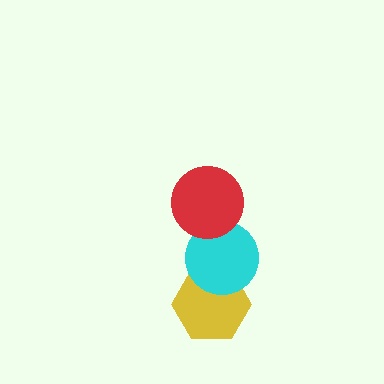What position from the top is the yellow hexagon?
The yellow hexagon is 3rd from the top.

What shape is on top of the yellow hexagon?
The cyan circle is on top of the yellow hexagon.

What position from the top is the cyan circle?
The cyan circle is 2nd from the top.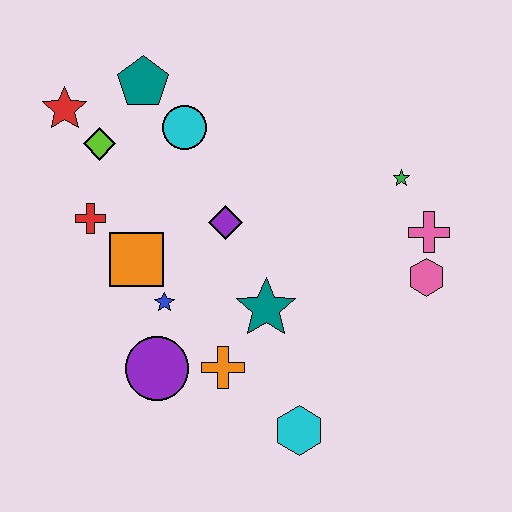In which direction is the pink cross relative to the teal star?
The pink cross is to the right of the teal star.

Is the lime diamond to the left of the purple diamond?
Yes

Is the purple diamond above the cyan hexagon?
Yes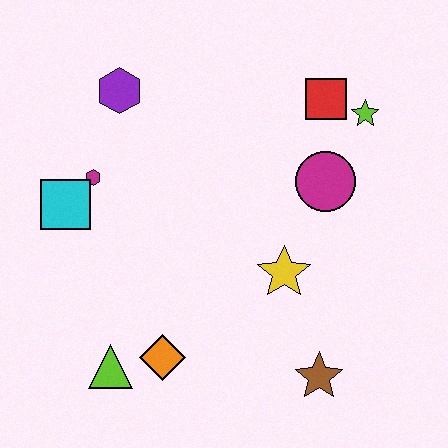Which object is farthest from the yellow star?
The purple hexagon is farthest from the yellow star.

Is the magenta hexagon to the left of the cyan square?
No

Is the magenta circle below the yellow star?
No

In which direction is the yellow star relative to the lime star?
The yellow star is below the lime star.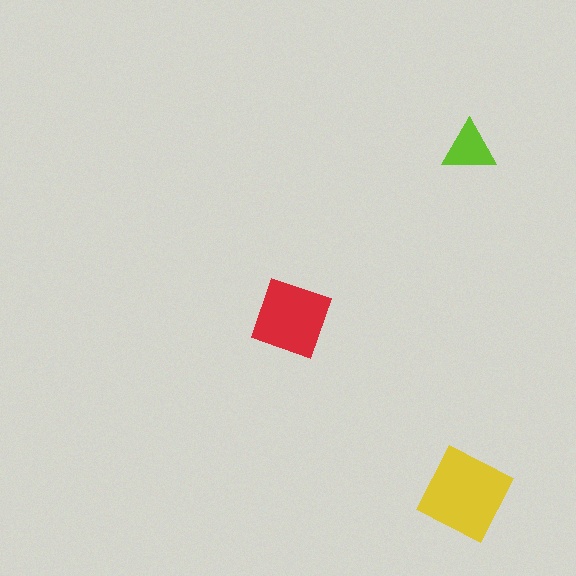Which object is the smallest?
The lime triangle.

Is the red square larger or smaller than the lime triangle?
Larger.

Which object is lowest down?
The yellow diamond is bottommost.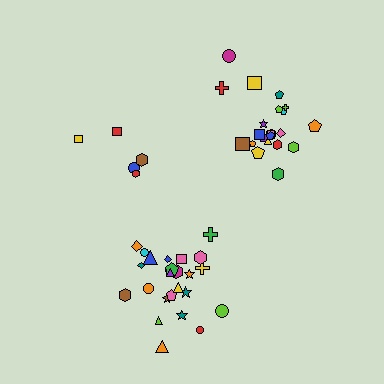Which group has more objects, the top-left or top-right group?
The top-right group.